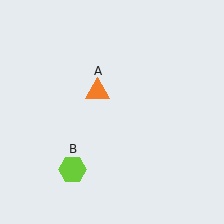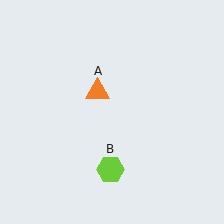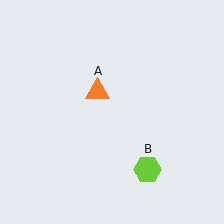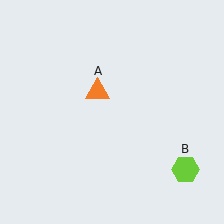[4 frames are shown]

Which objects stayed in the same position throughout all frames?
Orange triangle (object A) remained stationary.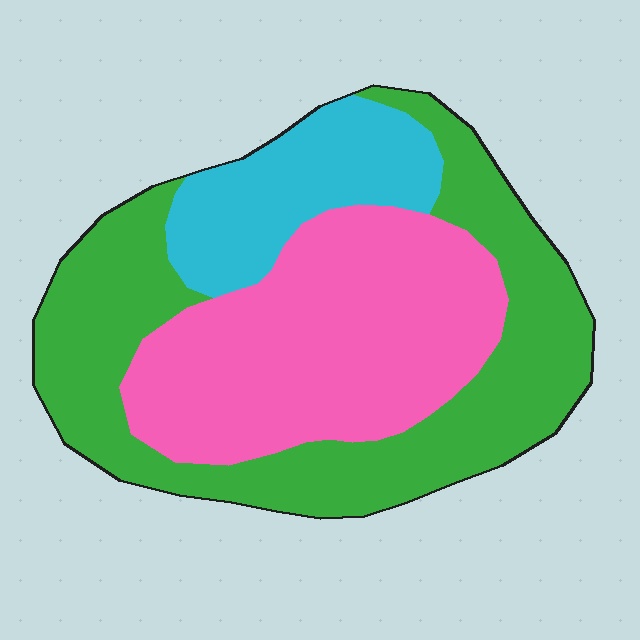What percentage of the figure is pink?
Pink covers roughly 40% of the figure.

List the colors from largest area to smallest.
From largest to smallest: green, pink, cyan.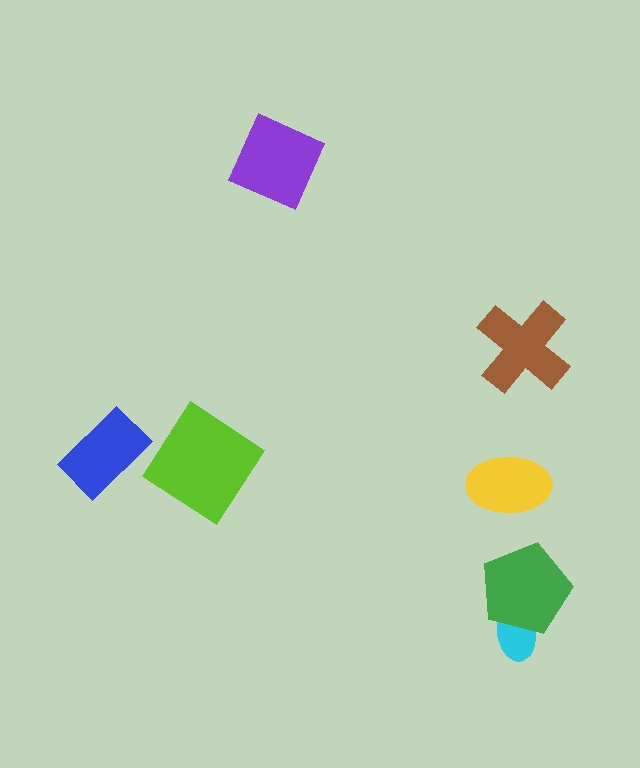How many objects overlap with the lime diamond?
0 objects overlap with the lime diamond.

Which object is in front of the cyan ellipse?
The green pentagon is in front of the cyan ellipse.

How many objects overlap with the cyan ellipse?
1 object overlaps with the cyan ellipse.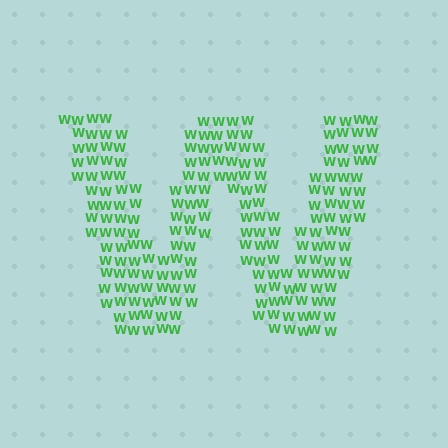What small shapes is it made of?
It is made of small letter W's.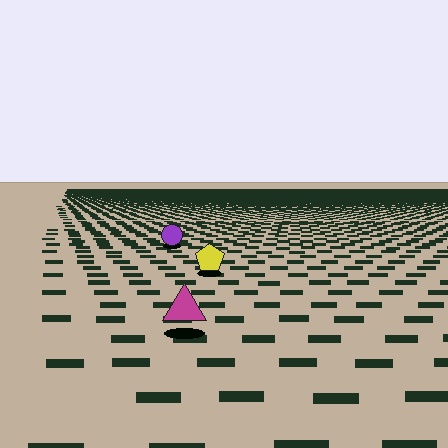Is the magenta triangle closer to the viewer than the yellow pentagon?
Yes. The magenta triangle is closer — you can tell from the texture gradient: the ground texture is coarser near it.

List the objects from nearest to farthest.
From nearest to farthest: the magenta triangle, the yellow pentagon, the purple circle.